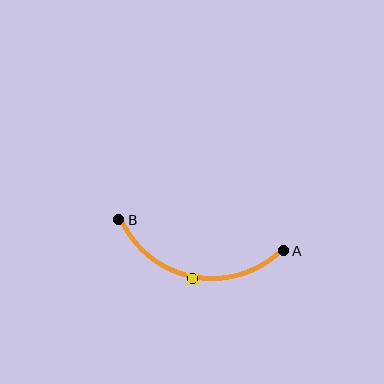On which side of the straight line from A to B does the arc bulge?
The arc bulges below the straight line connecting A and B.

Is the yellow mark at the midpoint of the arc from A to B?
Yes. The yellow mark lies on the arc at equal arc-length from both A and B — it is the arc midpoint.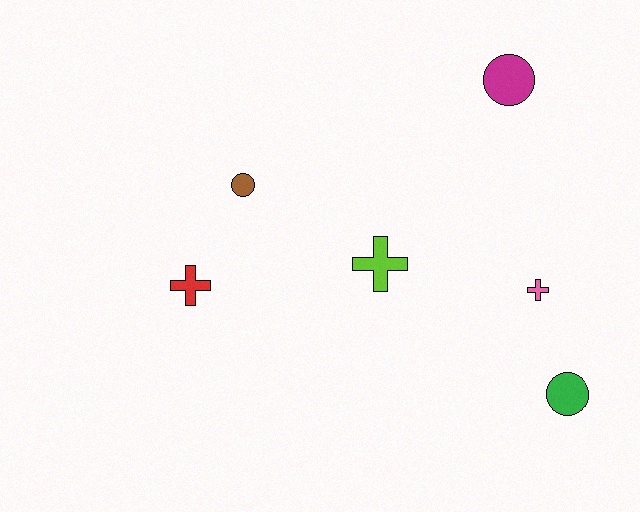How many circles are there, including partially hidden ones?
There are 3 circles.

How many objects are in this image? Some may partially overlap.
There are 6 objects.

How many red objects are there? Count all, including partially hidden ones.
There is 1 red object.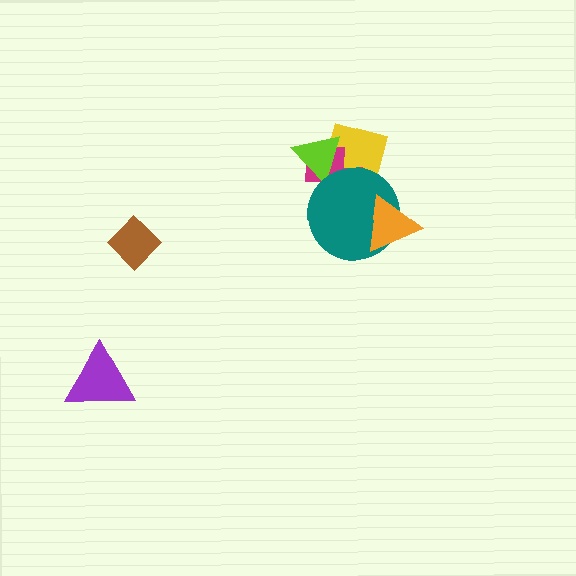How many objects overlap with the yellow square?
3 objects overlap with the yellow square.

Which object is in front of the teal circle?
The orange triangle is in front of the teal circle.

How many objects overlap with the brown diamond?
0 objects overlap with the brown diamond.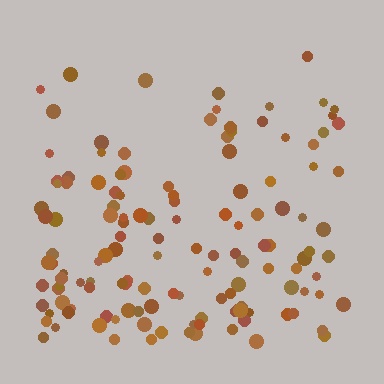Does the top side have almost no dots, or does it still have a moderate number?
Still a moderate number, just noticeably fewer than the bottom.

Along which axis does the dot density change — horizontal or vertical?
Vertical.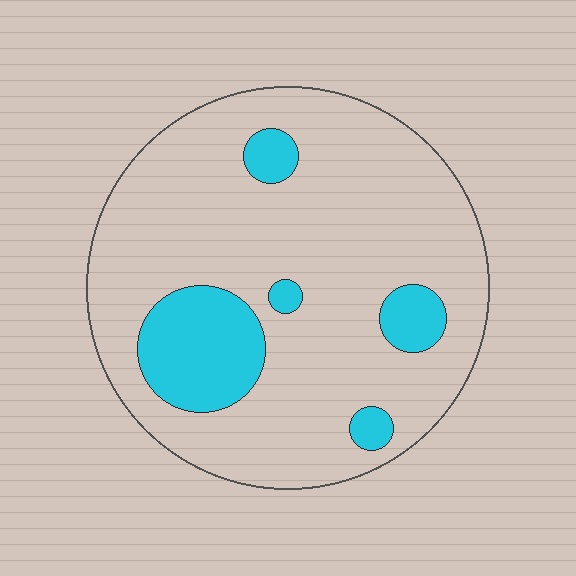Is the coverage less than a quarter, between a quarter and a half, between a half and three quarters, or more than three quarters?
Less than a quarter.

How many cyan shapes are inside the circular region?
5.